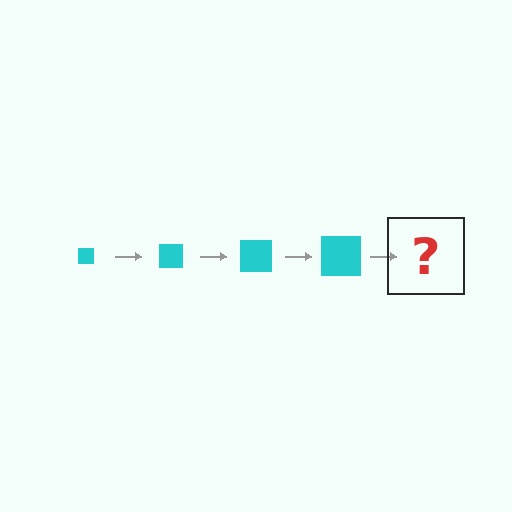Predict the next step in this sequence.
The next step is a cyan square, larger than the previous one.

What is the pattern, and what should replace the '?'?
The pattern is that the square gets progressively larger each step. The '?' should be a cyan square, larger than the previous one.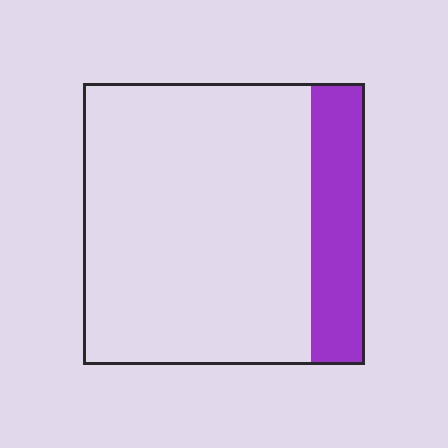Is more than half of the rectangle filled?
No.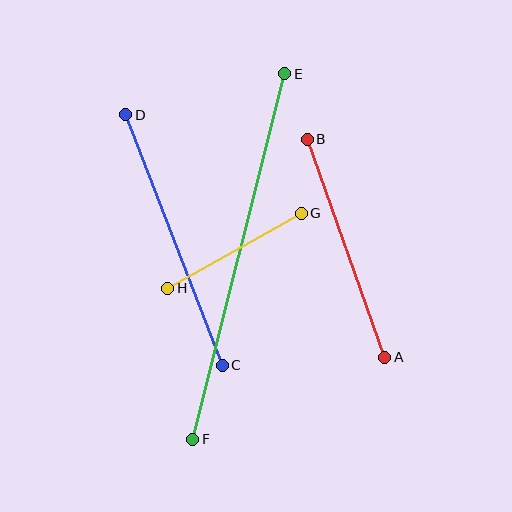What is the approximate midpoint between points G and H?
The midpoint is at approximately (235, 251) pixels.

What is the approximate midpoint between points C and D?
The midpoint is at approximately (174, 240) pixels.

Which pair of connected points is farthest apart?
Points E and F are farthest apart.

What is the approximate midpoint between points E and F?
The midpoint is at approximately (239, 257) pixels.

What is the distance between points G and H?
The distance is approximately 153 pixels.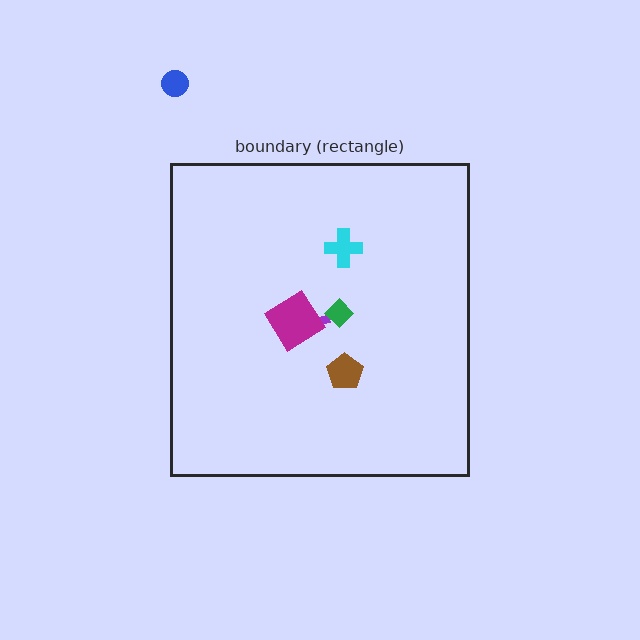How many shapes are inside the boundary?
5 inside, 1 outside.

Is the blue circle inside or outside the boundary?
Outside.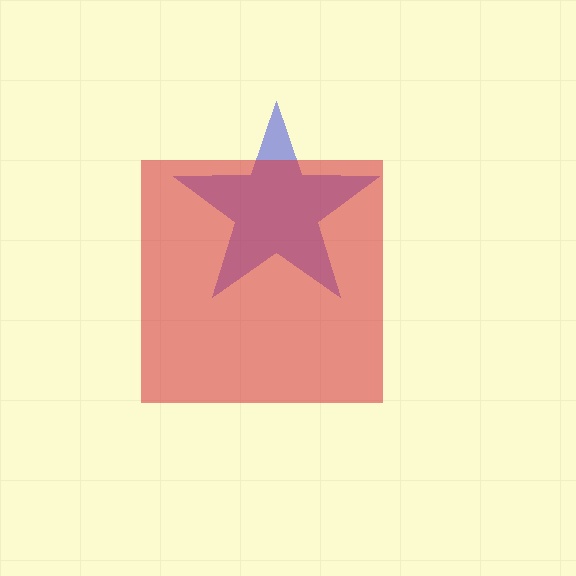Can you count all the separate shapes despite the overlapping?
Yes, there are 2 separate shapes.